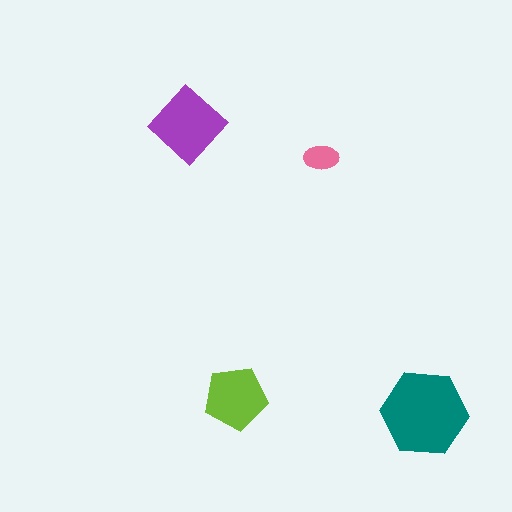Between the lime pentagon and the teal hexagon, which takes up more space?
The teal hexagon.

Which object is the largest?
The teal hexagon.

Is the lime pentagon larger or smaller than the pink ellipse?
Larger.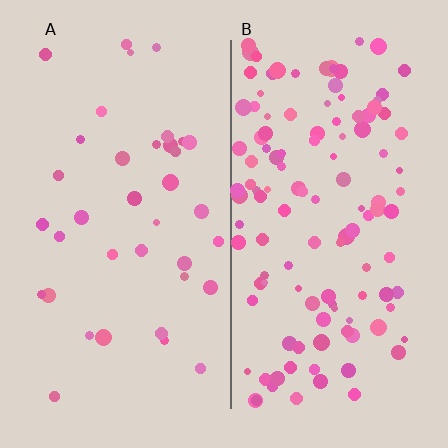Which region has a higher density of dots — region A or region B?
B (the right).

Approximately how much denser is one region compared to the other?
Approximately 3.4× — region B over region A.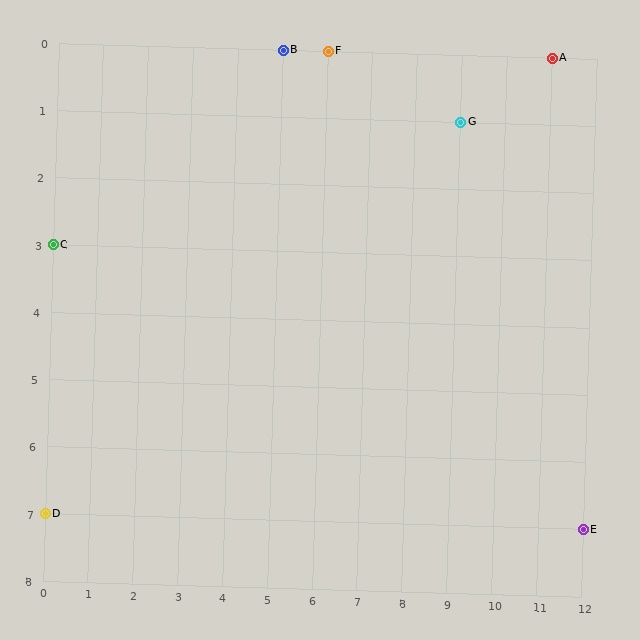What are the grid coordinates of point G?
Point G is at grid coordinates (9, 1).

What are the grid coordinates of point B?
Point B is at grid coordinates (5, 0).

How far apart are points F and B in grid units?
Points F and B are 1 column apart.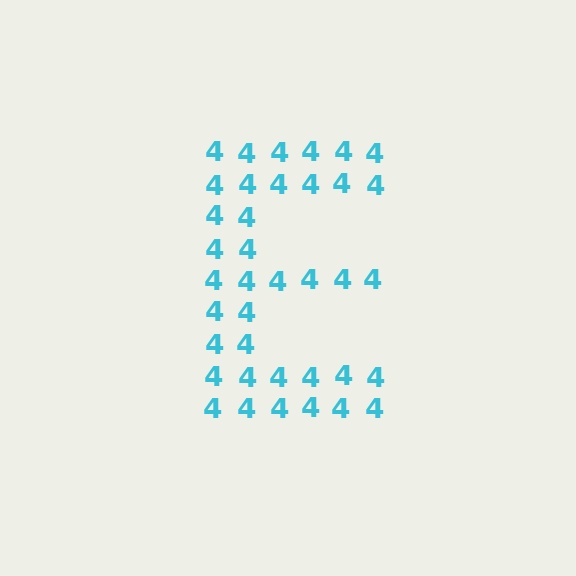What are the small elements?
The small elements are digit 4's.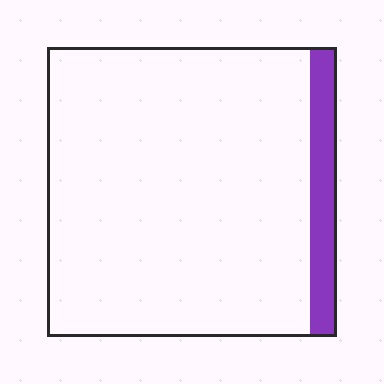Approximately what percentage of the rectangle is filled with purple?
Approximately 10%.